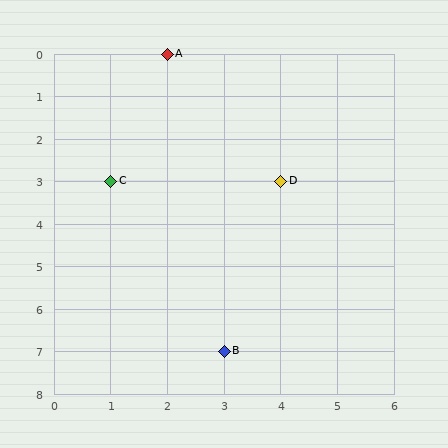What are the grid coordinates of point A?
Point A is at grid coordinates (2, 0).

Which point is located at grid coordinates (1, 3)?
Point C is at (1, 3).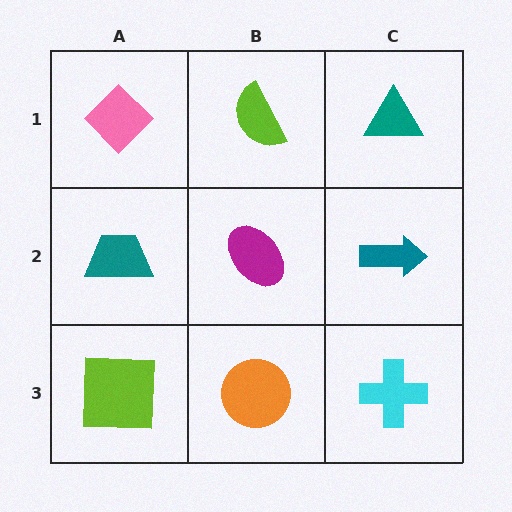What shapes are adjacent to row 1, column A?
A teal trapezoid (row 2, column A), a lime semicircle (row 1, column B).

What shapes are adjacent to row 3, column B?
A magenta ellipse (row 2, column B), a lime square (row 3, column A), a cyan cross (row 3, column C).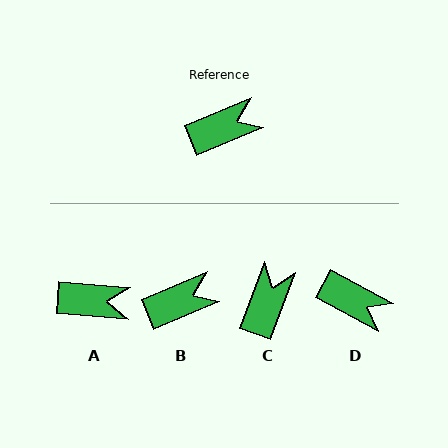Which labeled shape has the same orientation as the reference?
B.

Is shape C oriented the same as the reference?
No, it is off by about 47 degrees.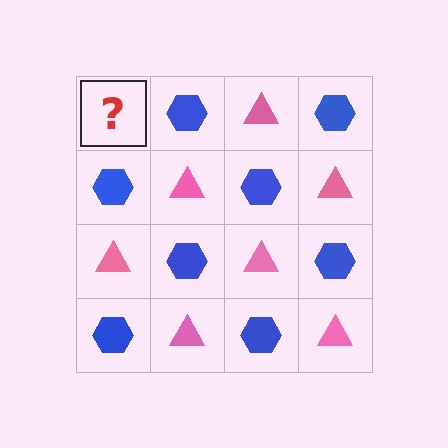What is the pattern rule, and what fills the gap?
The rule is that it alternates pink triangle and blue hexagon in a checkerboard pattern. The gap should be filled with a pink triangle.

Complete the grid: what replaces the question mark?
The question mark should be replaced with a pink triangle.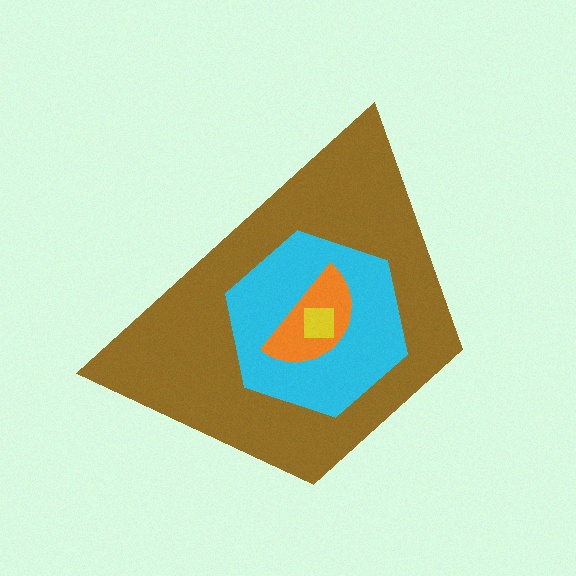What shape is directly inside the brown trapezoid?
The cyan hexagon.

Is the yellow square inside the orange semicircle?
Yes.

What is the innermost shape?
The yellow square.